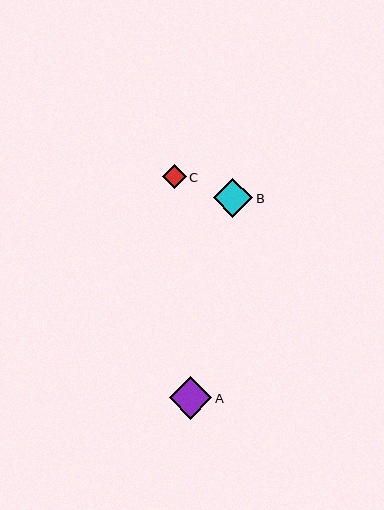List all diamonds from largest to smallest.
From largest to smallest: A, B, C.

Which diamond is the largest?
Diamond A is the largest with a size of approximately 43 pixels.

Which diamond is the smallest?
Diamond C is the smallest with a size of approximately 24 pixels.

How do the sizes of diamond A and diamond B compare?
Diamond A and diamond B are approximately the same size.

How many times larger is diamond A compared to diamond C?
Diamond A is approximately 1.8 times the size of diamond C.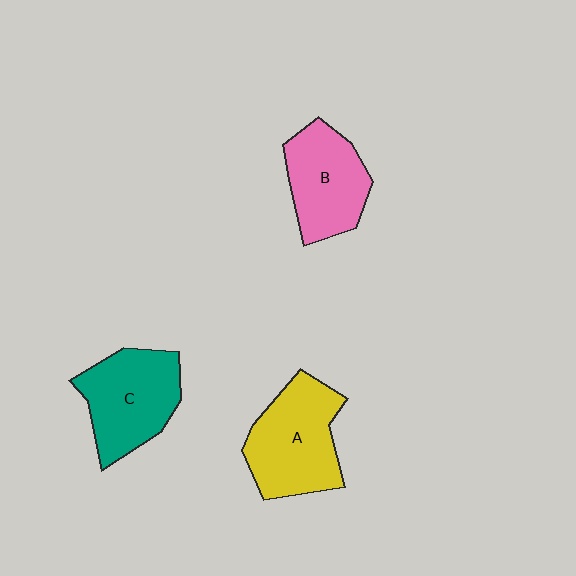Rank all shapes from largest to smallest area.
From largest to smallest: A (yellow), C (teal), B (pink).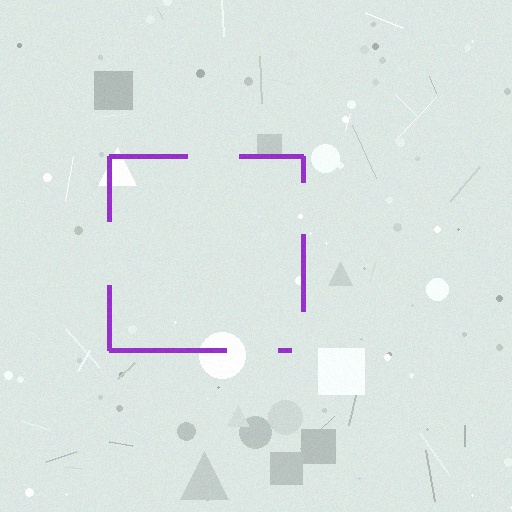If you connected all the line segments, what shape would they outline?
They would outline a square.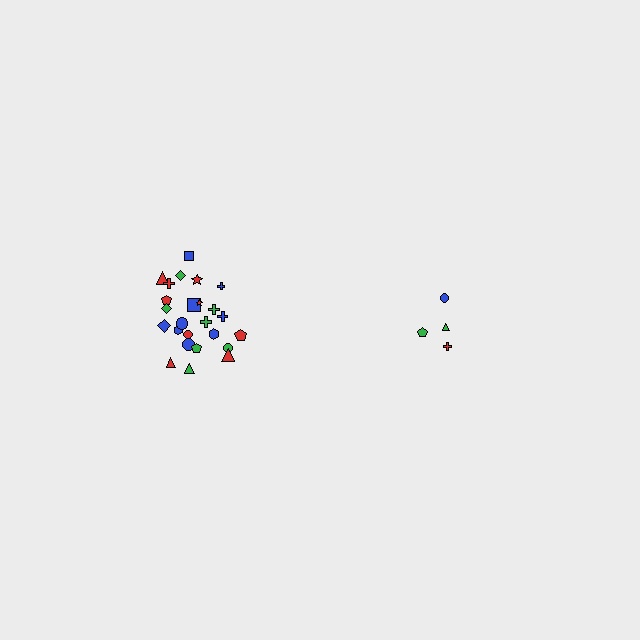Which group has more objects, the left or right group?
The left group.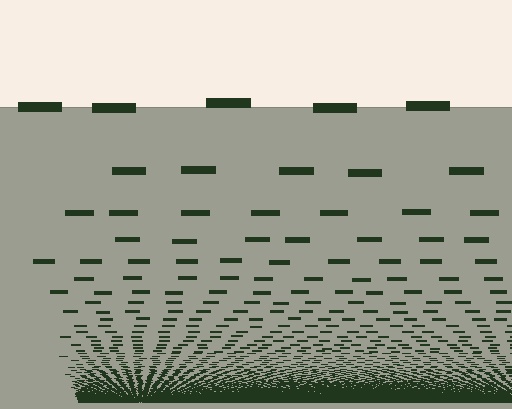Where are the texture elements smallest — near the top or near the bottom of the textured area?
Near the bottom.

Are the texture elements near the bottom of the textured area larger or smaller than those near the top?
Smaller. The gradient is inverted — elements near the bottom are smaller and denser.